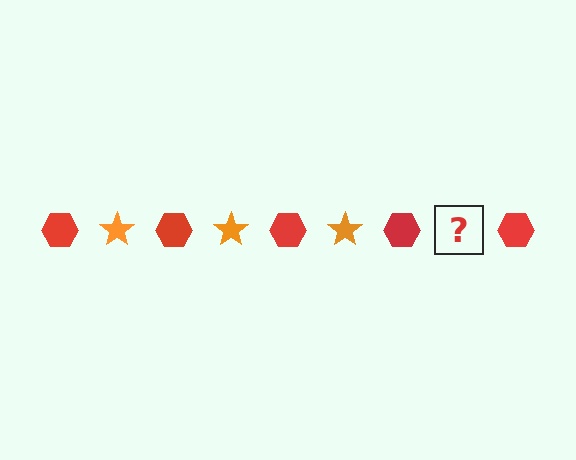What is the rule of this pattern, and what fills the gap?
The rule is that the pattern alternates between red hexagon and orange star. The gap should be filled with an orange star.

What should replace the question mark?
The question mark should be replaced with an orange star.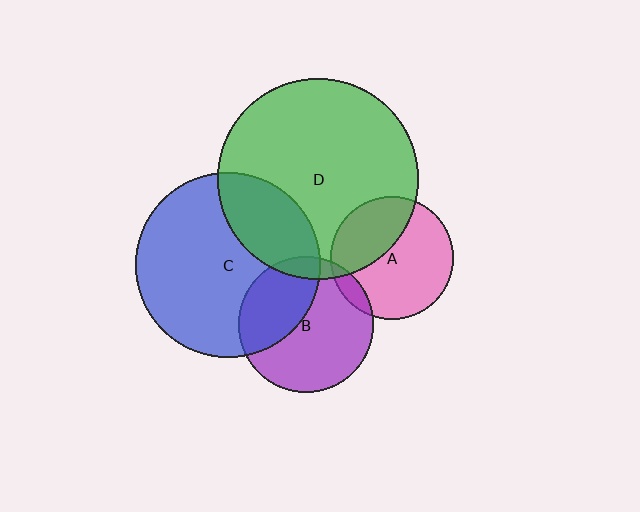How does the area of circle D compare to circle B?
Approximately 2.2 times.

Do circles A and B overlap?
Yes.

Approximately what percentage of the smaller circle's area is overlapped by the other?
Approximately 10%.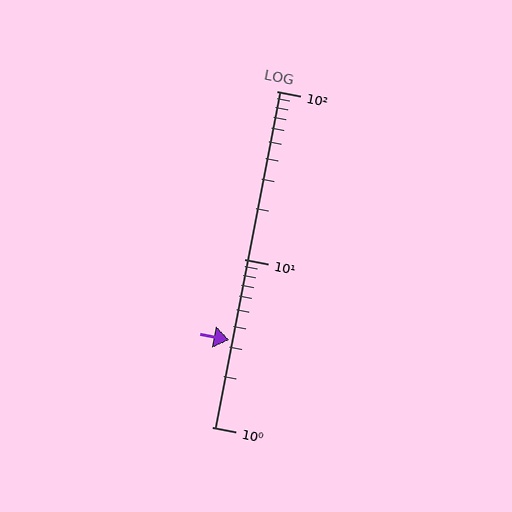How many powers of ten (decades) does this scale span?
The scale spans 2 decades, from 1 to 100.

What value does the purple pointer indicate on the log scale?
The pointer indicates approximately 3.3.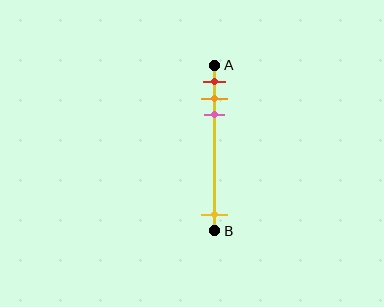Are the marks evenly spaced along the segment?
No, the marks are not evenly spaced.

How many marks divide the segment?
There are 4 marks dividing the segment.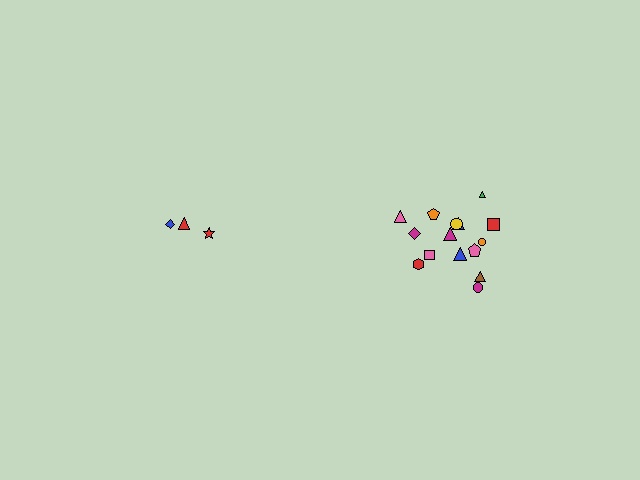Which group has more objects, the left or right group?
The right group.